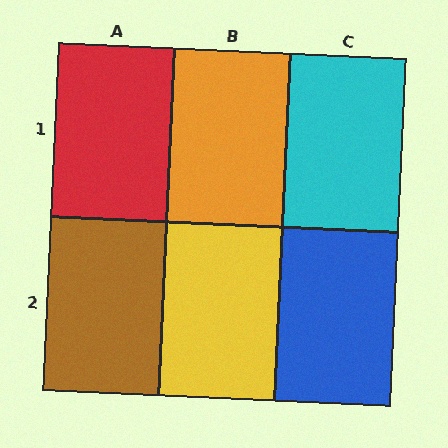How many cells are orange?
1 cell is orange.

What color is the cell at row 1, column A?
Red.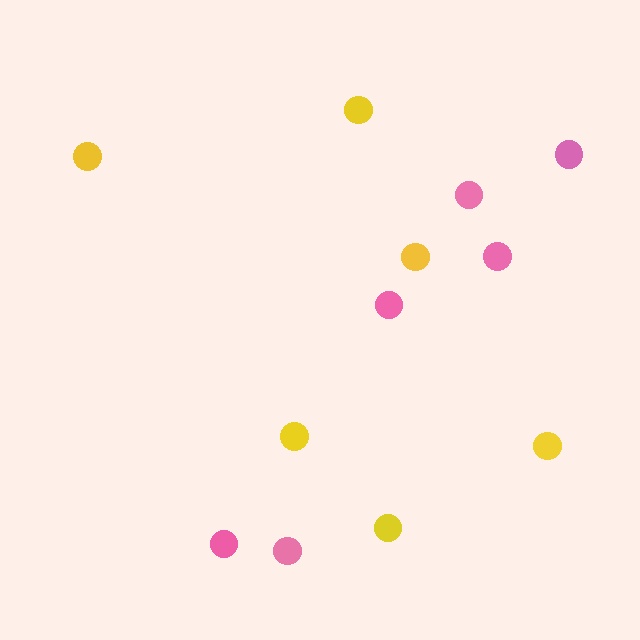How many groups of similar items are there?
There are 2 groups: one group of yellow circles (6) and one group of pink circles (6).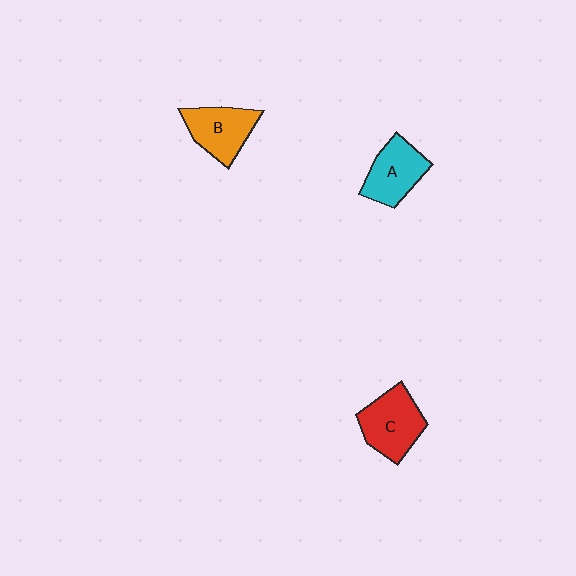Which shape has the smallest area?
Shape A (cyan).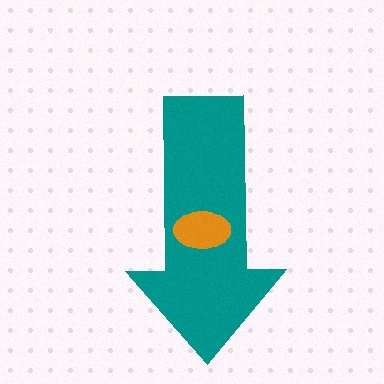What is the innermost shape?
The orange ellipse.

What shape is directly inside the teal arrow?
The orange ellipse.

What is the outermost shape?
The teal arrow.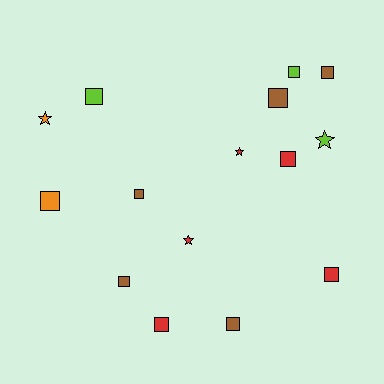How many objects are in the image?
There are 15 objects.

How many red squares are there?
There are 3 red squares.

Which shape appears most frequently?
Square, with 11 objects.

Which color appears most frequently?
Red, with 5 objects.